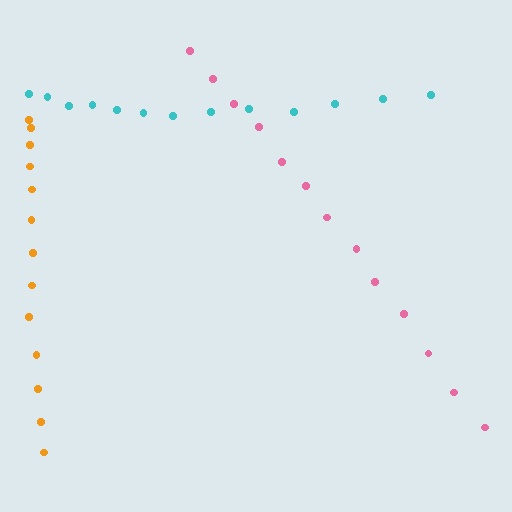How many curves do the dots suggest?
There are 3 distinct paths.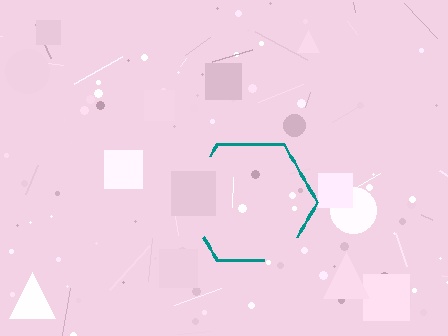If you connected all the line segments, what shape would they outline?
They would outline a hexagon.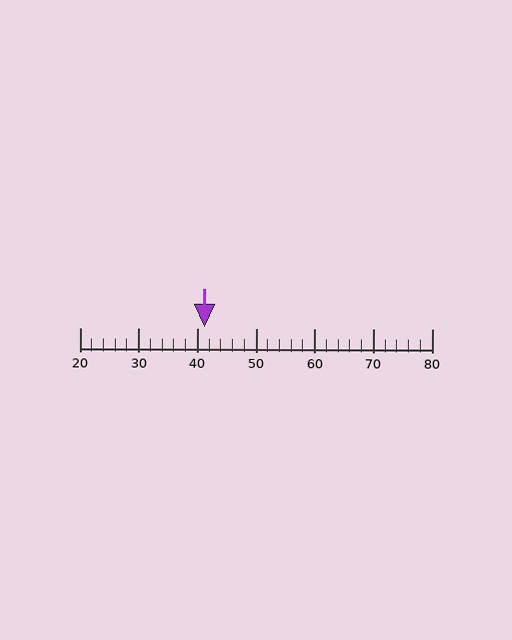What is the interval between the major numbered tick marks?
The major tick marks are spaced 10 units apart.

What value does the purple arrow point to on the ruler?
The purple arrow points to approximately 41.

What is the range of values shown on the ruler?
The ruler shows values from 20 to 80.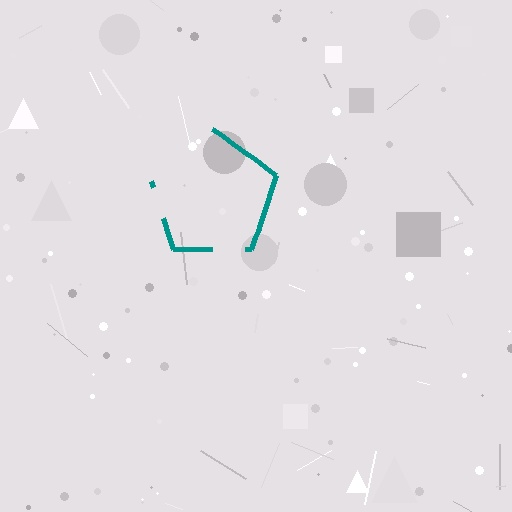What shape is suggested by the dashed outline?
The dashed outline suggests a pentagon.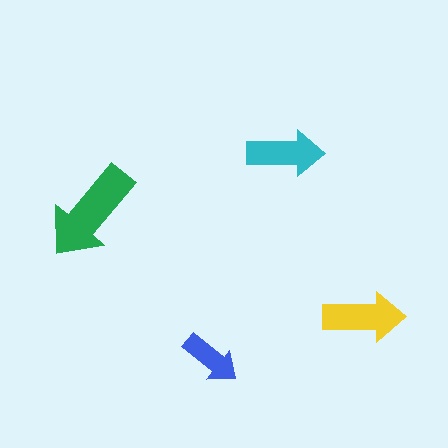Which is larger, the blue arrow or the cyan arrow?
The cyan one.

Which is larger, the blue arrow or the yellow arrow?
The yellow one.